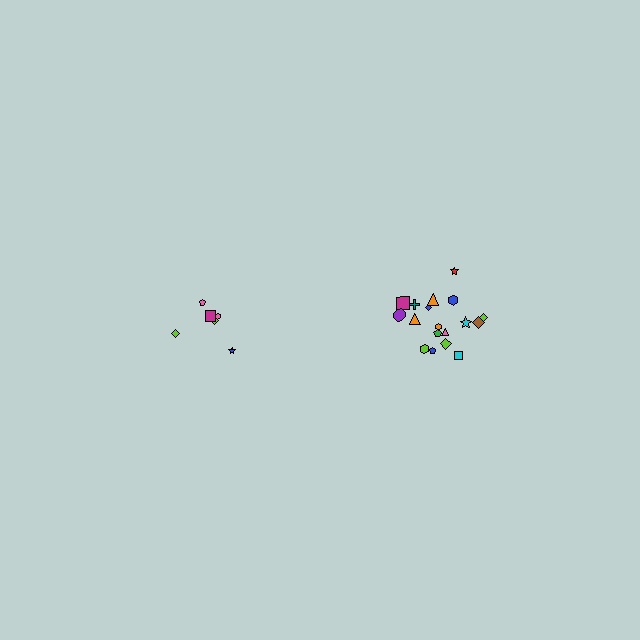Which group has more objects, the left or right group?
The right group.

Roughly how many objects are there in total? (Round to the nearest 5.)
Roughly 25 objects in total.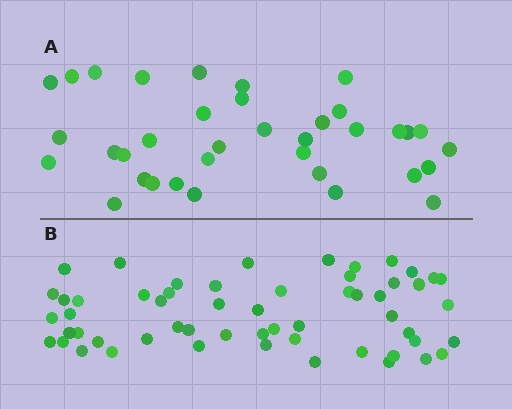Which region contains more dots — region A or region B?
Region B (the bottom region) has more dots.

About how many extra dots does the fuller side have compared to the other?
Region B has approximately 20 more dots than region A.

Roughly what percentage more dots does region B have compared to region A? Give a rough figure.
About 55% more.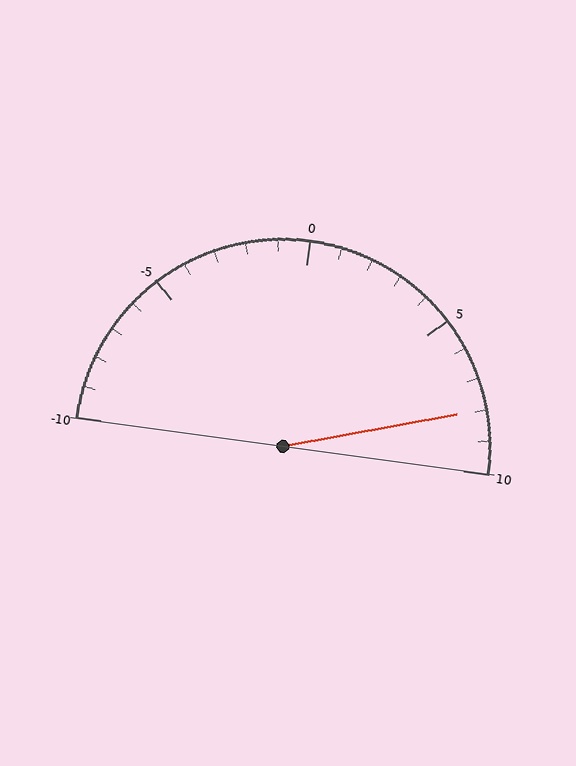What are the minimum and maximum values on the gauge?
The gauge ranges from -10 to 10.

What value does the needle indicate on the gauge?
The needle indicates approximately 8.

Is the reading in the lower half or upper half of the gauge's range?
The reading is in the upper half of the range (-10 to 10).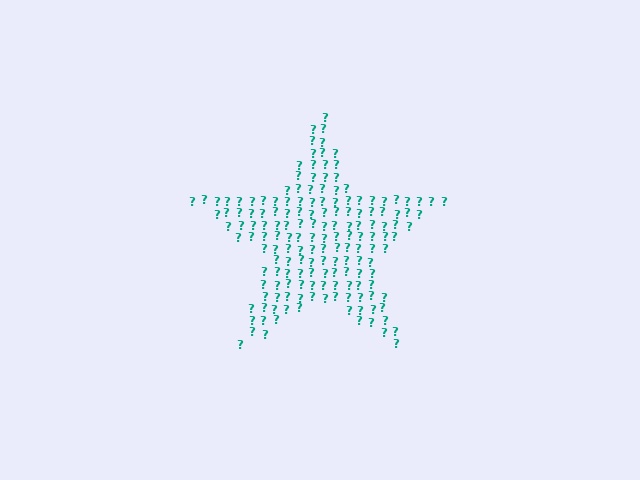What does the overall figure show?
The overall figure shows a star.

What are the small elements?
The small elements are question marks.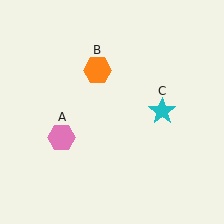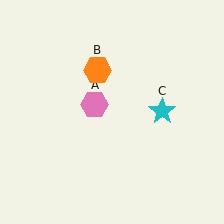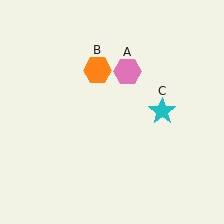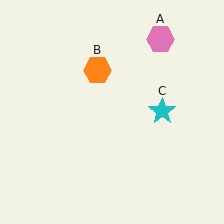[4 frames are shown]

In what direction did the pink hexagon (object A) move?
The pink hexagon (object A) moved up and to the right.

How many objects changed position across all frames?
1 object changed position: pink hexagon (object A).